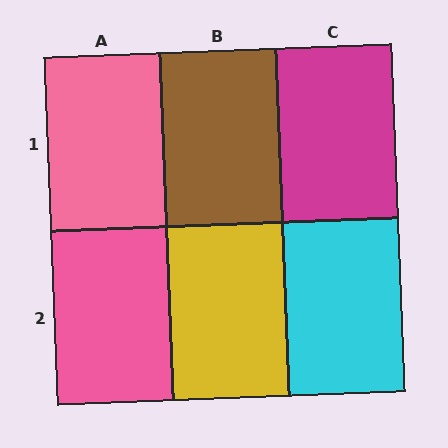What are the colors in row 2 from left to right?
Pink, yellow, cyan.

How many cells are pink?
2 cells are pink.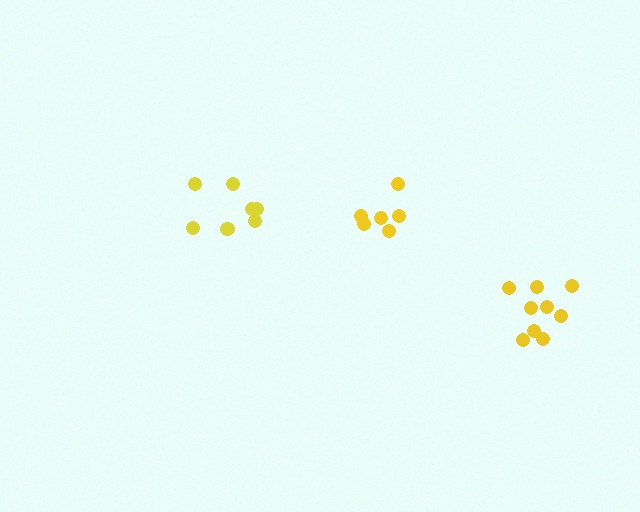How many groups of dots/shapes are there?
There are 3 groups.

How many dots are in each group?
Group 1: 9 dots, Group 2: 7 dots, Group 3: 6 dots (22 total).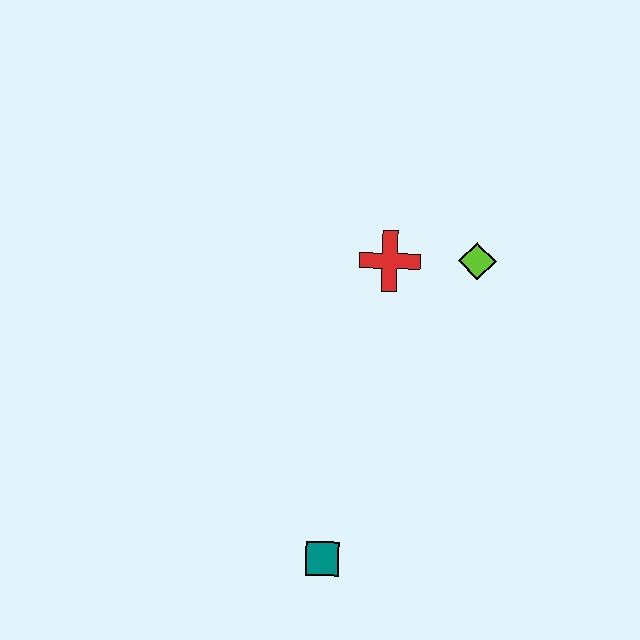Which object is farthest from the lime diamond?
The teal square is farthest from the lime diamond.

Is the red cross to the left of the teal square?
No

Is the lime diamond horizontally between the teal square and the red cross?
No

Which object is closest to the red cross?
The lime diamond is closest to the red cross.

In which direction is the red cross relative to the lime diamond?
The red cross is to the left of the lime diamond.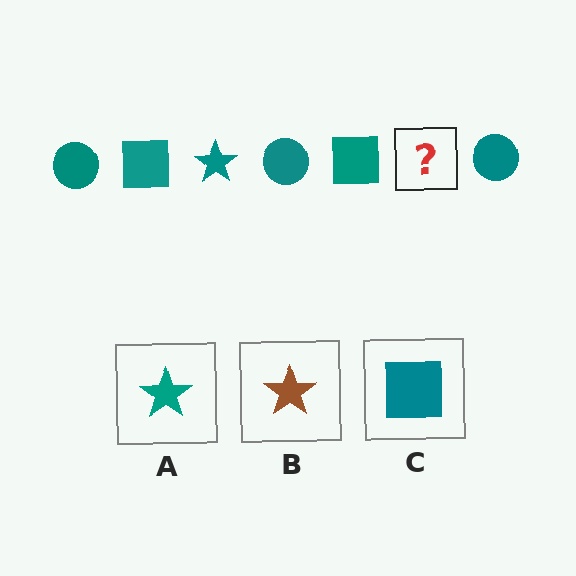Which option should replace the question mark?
Option A.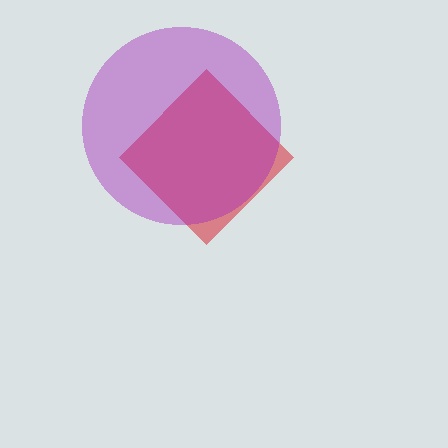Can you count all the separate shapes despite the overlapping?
Yes, there are 2 separate shapes.